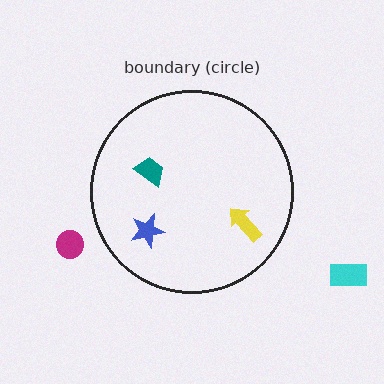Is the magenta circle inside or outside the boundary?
Outside.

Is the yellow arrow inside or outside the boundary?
Inside.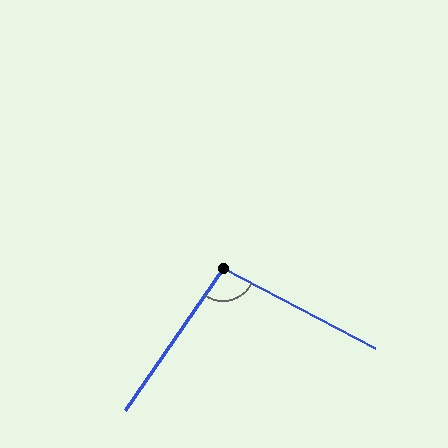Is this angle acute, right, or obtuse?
It is obtuse.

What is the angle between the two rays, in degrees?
Approximately 97 degrees.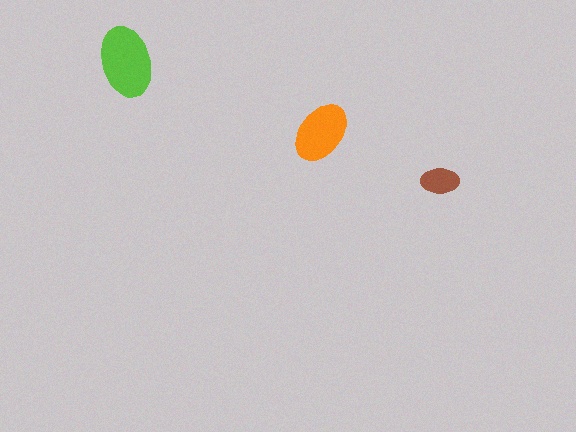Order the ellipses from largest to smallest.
the lime one, the orange one, the brown one.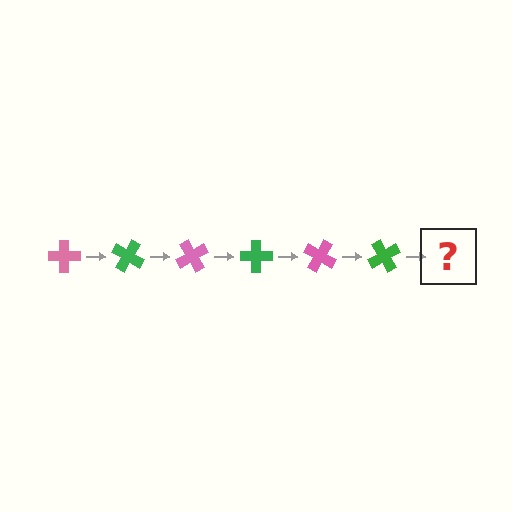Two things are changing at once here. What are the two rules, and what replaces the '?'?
The two rules are that it rotates 30 degrees each step and the color cycles through pink and green. The '?' should be a pink cross, rotated 180 degrees from the start.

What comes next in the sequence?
The next element should be a pink cross, rotated 180 degrees from the start.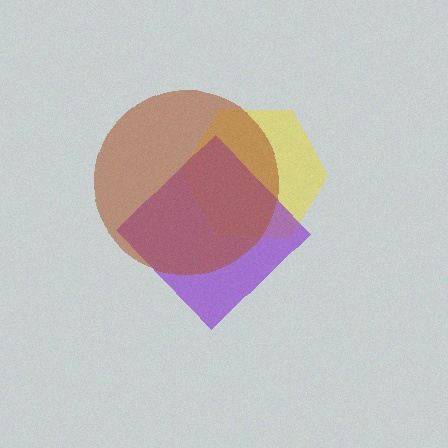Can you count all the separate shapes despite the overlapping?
Yes, there are 3 separate shapes.